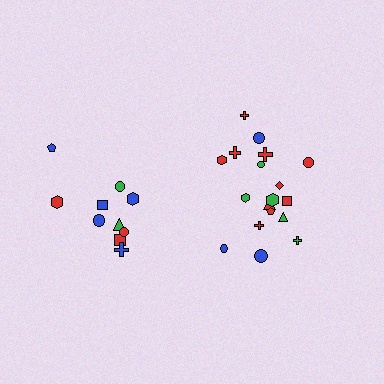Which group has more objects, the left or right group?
The right group.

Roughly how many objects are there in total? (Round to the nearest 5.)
Roughly 30 objects in total.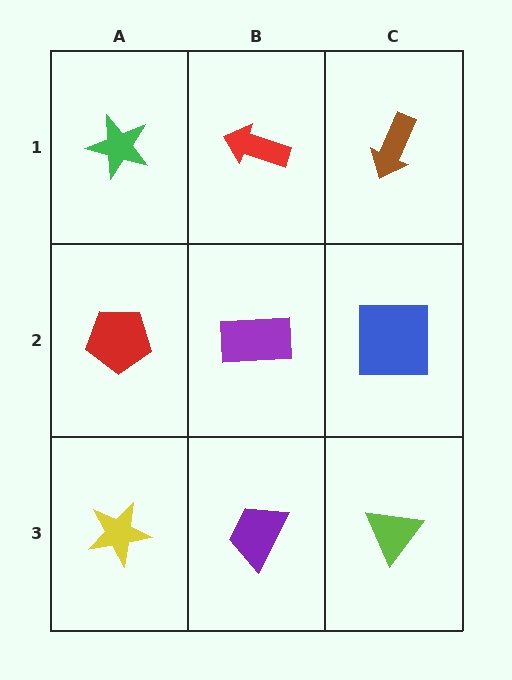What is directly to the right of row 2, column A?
A purple rectangle.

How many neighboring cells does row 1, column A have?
2.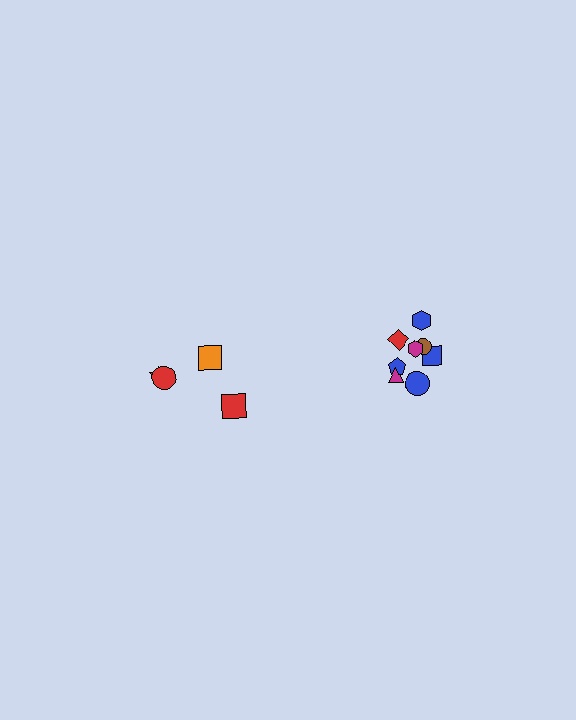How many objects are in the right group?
There are 8 objects.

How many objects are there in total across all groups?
There are 12 objects.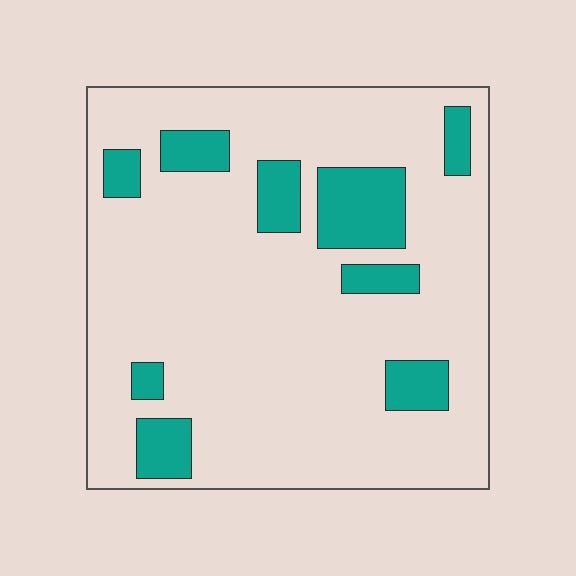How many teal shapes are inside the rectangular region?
9.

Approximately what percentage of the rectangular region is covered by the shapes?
Approximately 15%.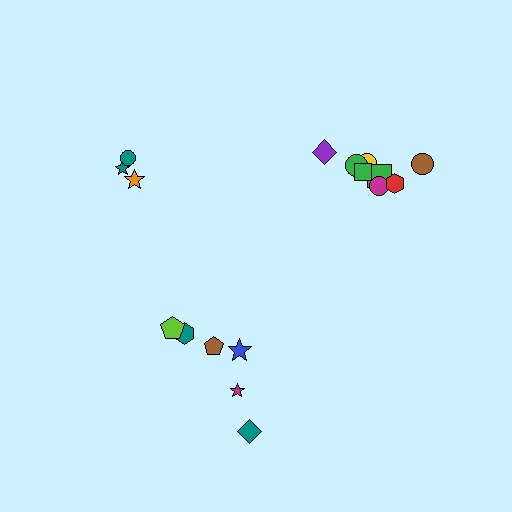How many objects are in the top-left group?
There are 3 objects.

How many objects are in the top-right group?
There are 8 objects.